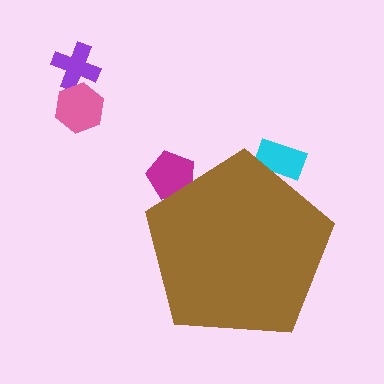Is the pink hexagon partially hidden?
No, the pink hexagon is fully visible.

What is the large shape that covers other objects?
A brown pentagon.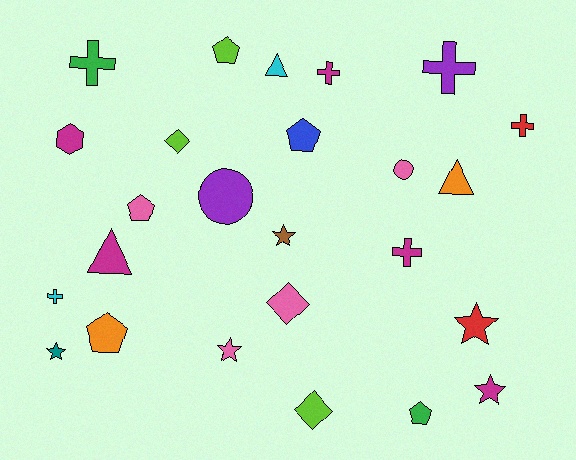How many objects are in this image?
There are 25 objects.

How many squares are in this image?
There are no squares.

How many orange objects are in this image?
There are 2 orange objects.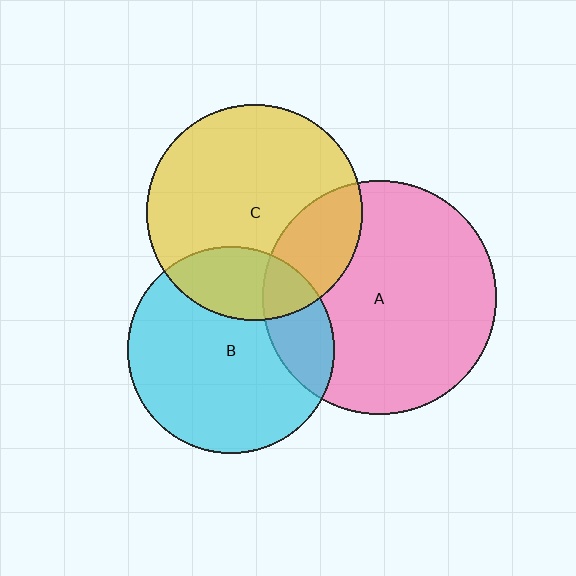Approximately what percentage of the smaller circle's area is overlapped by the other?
Approximately 25%.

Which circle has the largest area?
Circle A (pink).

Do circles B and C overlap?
Yes.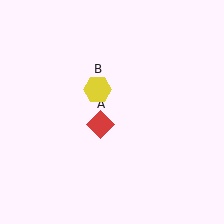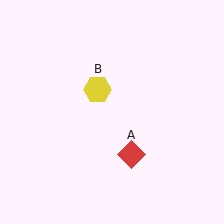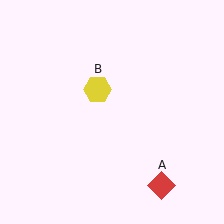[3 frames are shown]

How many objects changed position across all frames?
1 object changed position: red diamond (object A).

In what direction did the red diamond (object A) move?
The red diamond (object A) moved down and to the right.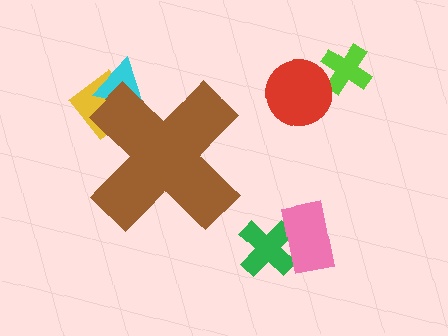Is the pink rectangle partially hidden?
No, the pink rectangle is fully visible.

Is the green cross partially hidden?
No, the green cross is fully visible.